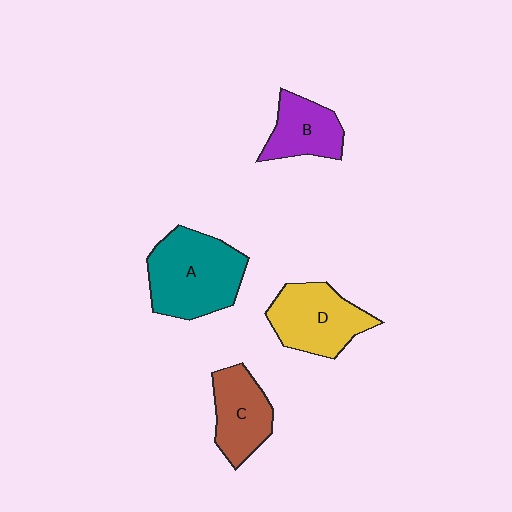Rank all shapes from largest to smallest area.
From largest to smallest: A (teal), D (yellow), C (brown), B (purple).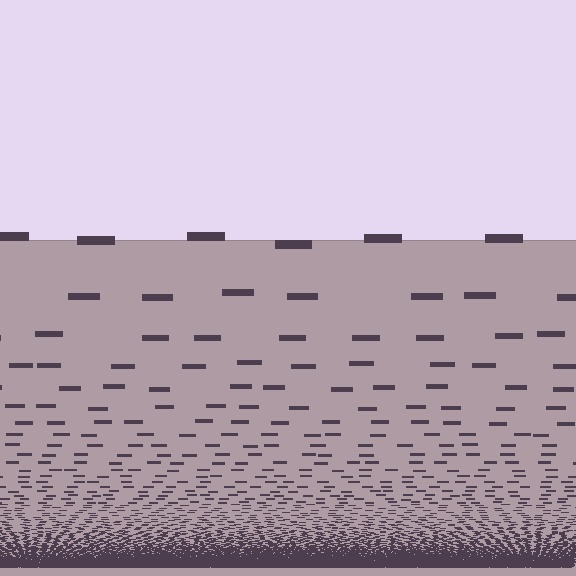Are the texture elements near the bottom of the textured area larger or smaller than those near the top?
Smaller. The gradient is inverted — elements near the bottom are smaller and denser.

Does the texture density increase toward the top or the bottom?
Density increases toward the bottom.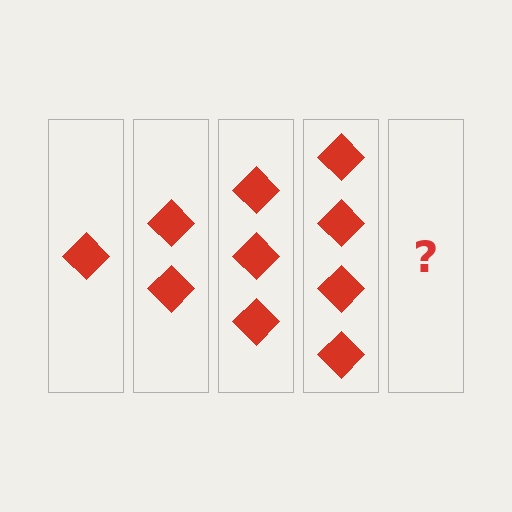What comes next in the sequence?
The next element should be 5 diamonds.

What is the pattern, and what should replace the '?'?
The pattern is that each step adds one more diamond. The '?' should be 5 diamonds.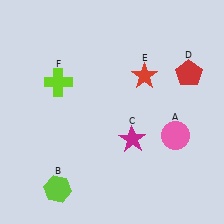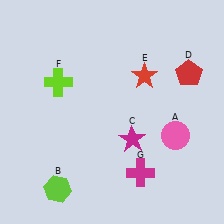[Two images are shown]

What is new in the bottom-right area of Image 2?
A magenta cross (G) was added in the bottom-right area of Image 2.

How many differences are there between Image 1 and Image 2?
There is 1 difference between the two images.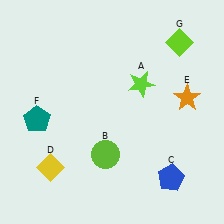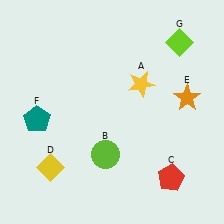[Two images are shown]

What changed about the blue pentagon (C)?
In Image 1, C is blue. In Image 2, it changed to red.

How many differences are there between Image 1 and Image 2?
There are 2 differences between the two images.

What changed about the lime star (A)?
In Image 1, A is lime. In Image 2, it changed to yellow.